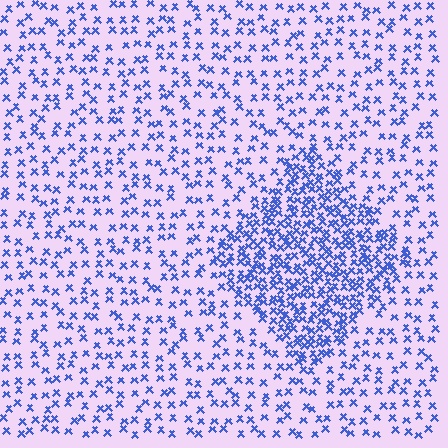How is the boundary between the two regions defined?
The boundary is defined by a change in element density (approximately 2.5x ratio). All elements are the same color, size, and shape.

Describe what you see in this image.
The image contains small blue elements arranged at two different densities. A diamond-shaped region is visible where the elements are more densely packed than the surrounding area.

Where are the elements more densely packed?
The elements are more densely packed inside the diamond boundary.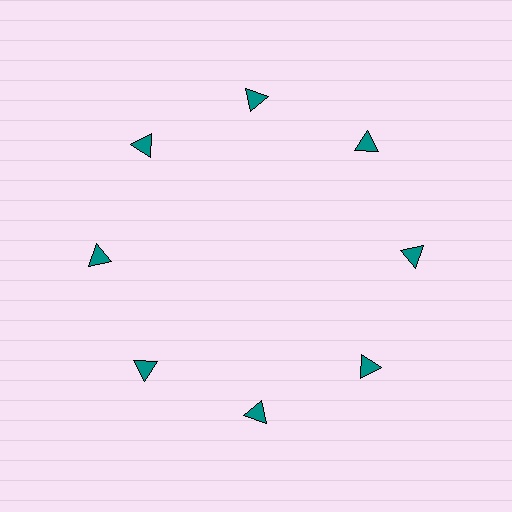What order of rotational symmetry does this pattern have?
This pattern has 8-fold rotational symmetry.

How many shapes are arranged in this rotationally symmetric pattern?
There are 8 shapes, arranged in 8 groups of 1.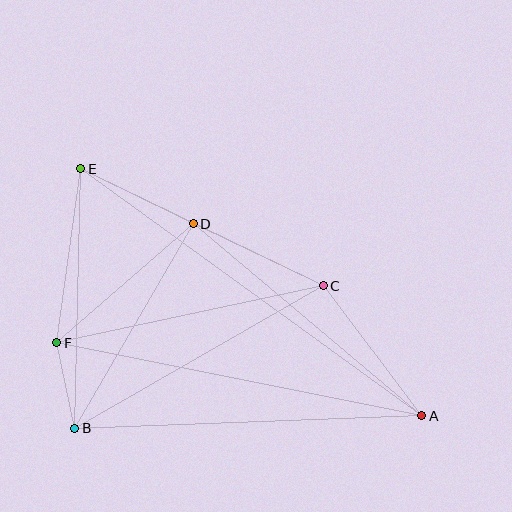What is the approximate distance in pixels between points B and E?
The distance between B and E is approximately 260 pixels.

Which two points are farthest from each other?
Points A and E are farthest from each other.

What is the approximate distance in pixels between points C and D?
The distance between C and D is approximately 144 pixels.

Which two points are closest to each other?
Points B and F are closest to each other.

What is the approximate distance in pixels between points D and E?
The distance between D and E is approximately 125 pixels.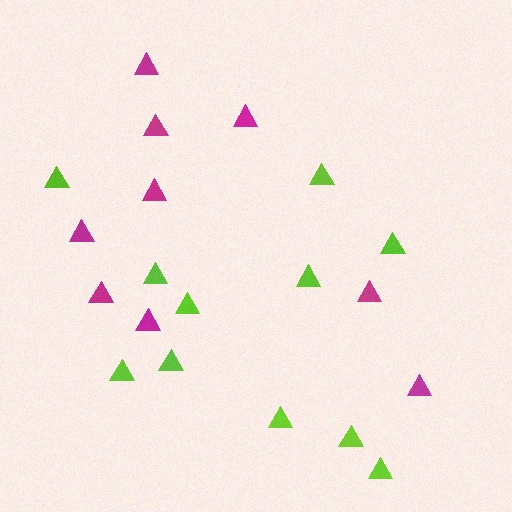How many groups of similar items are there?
There are 2 groups: one group of magenta triangles (9) and one group of lime triangles (11).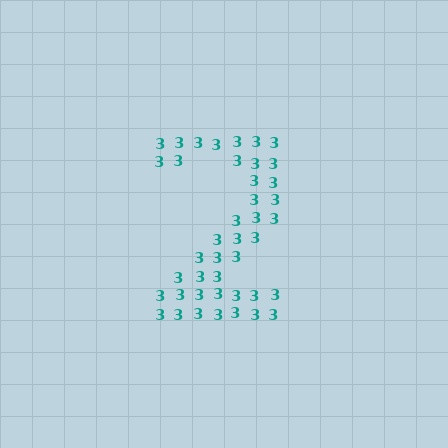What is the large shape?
The large shape is the digit 2.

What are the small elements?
The small elements are digit 3's.